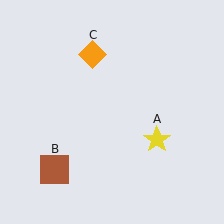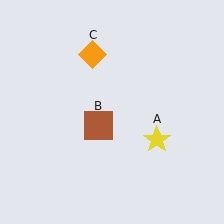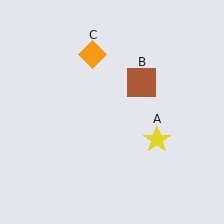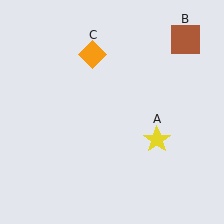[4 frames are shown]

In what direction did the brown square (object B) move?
The brown square (object B) moved up and to the right.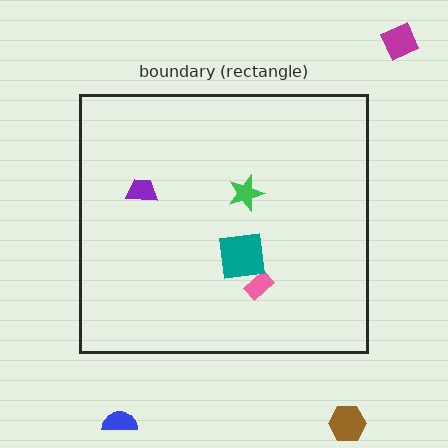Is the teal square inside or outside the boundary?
Inside.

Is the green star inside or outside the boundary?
Inside.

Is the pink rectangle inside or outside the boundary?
Inside.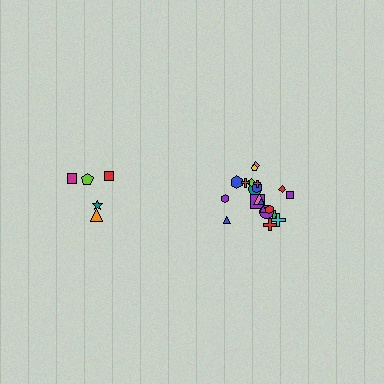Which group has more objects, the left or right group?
The right group.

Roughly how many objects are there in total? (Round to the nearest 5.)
Roughly 25 objects in total.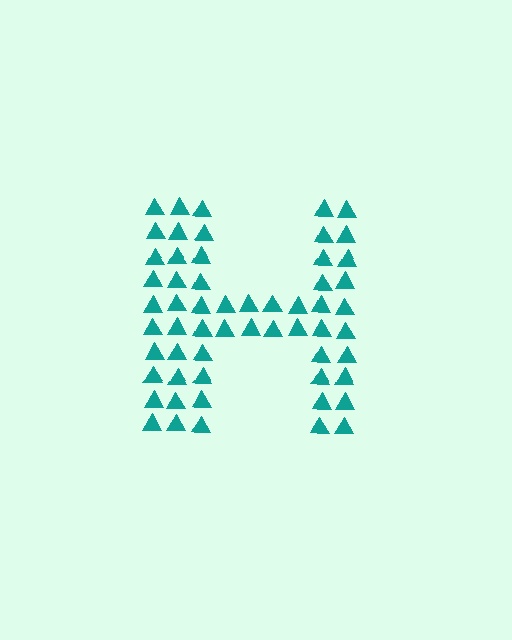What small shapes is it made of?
It is made of small triangles.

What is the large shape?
The large shape is the letter H.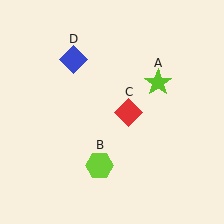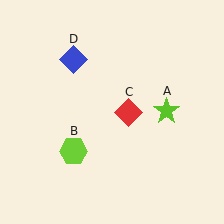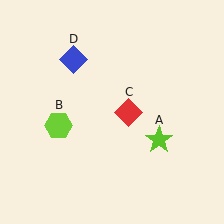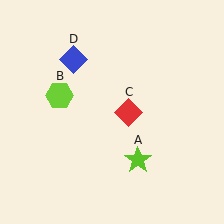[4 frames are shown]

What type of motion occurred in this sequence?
The lime star (object A), lime hexagon (object B) rotated clockwise around the center of the scene.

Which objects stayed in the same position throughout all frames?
Red diamond (object C) and blue diamond (object D) remained stationary.